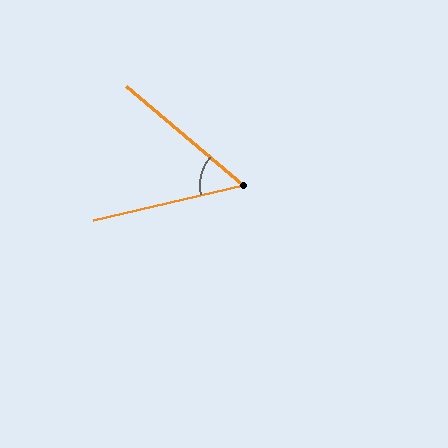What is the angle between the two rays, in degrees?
Approximately 53 degrees.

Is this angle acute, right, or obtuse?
It is acute.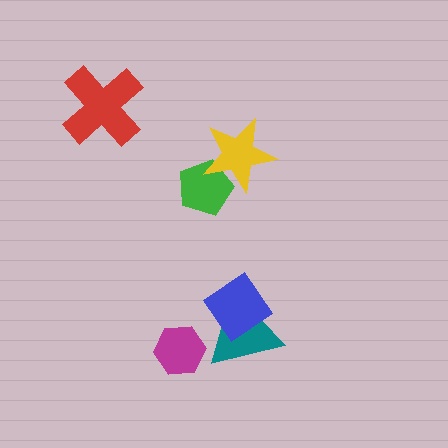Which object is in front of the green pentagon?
The yellow star is in front of the green pentagon.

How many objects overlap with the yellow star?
1 object overlaps with the yellow star.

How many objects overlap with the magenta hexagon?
0 objects overlap with the magenta hexagon.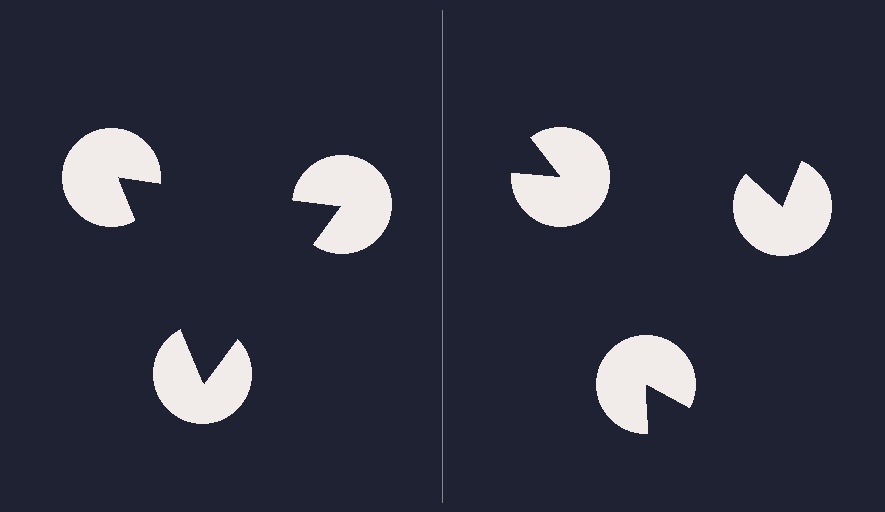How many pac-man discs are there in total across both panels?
6 — 3 on each side.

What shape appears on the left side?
An illusory triangle.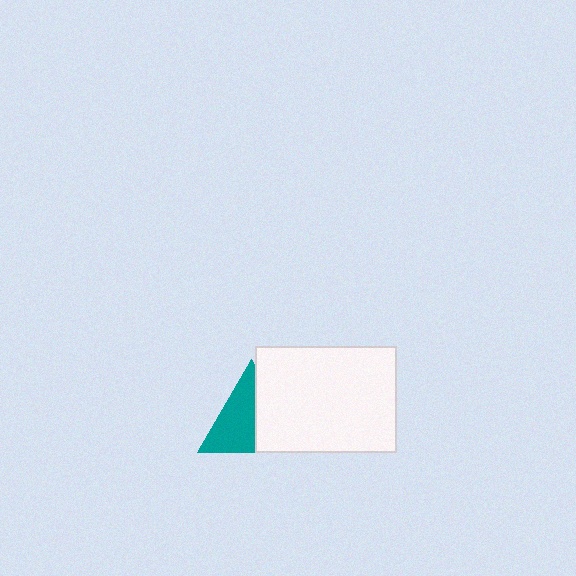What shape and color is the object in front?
The object in front is a white rectangle.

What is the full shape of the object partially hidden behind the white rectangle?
The partially hidden object is a teal triangle.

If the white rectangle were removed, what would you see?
You would see the complete teal triangle.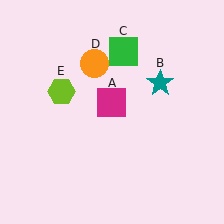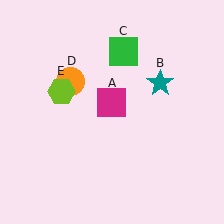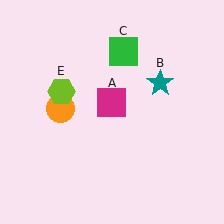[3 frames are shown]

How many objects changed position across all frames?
1 object changed position: orange circle (object D).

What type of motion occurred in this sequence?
The orange circle (object D) rotated counterclockwise around the center of the scene.